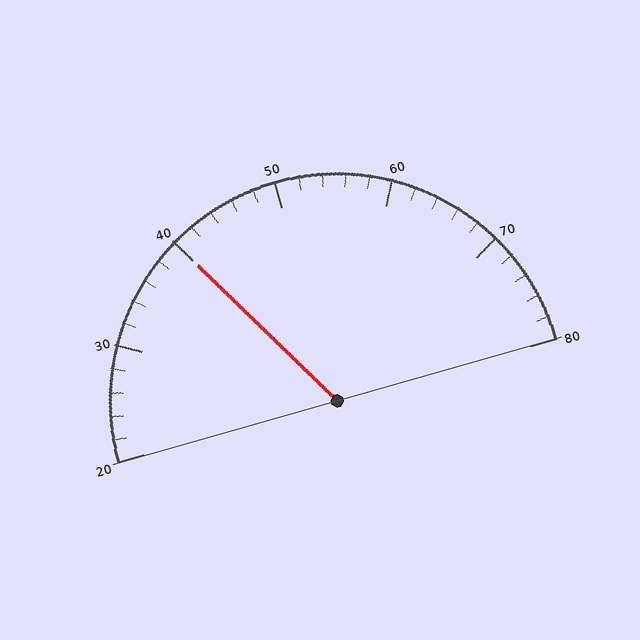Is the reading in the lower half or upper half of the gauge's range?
The reading is in the lower half of the range (20 to 80).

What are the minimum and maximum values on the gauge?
The gauge ranges from 20 to 80.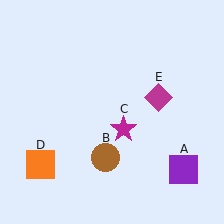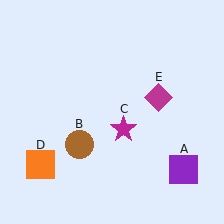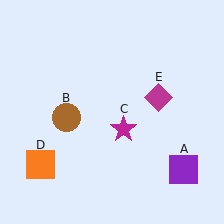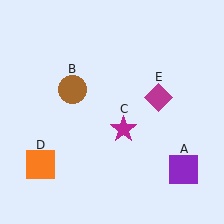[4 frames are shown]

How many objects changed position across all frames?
1 object changed position: brown circle (object B).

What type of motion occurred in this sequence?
The brown circle (object B) rotated clockwise around the center of the scene.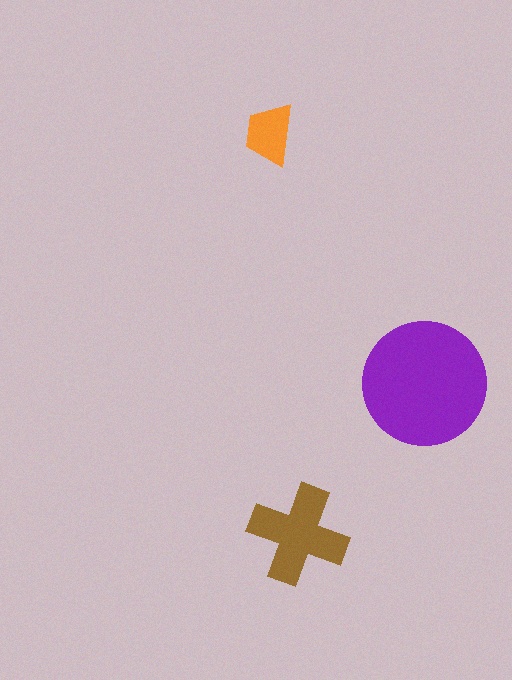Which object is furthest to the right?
The purple circle is rightmost.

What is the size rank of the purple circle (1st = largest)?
1st.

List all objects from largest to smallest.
The purple circle, the brown cross, the orange trapezoid.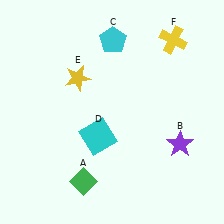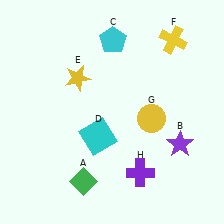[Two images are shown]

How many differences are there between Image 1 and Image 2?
There are 2 differences between the two images.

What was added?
A yellow circle (G), a purple cross (H) were added in Image 2.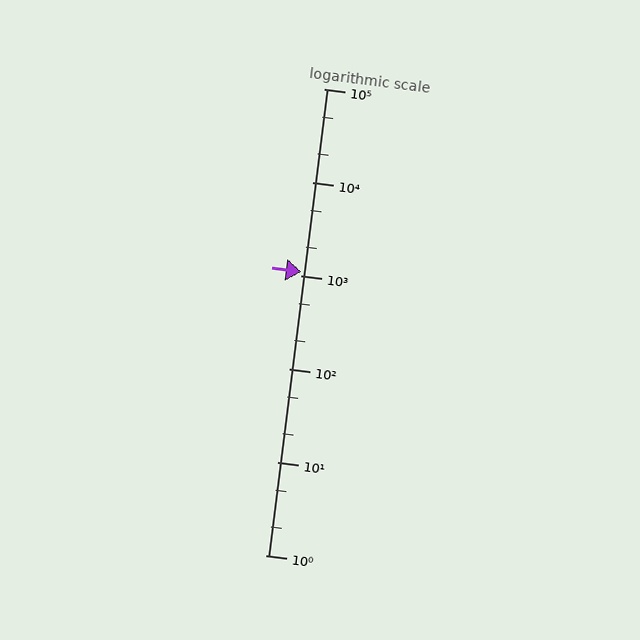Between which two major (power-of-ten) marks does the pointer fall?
The pointer is between 1000 and 10000.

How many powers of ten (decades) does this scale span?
The scale spans 5 decades, from 1 to 100000.